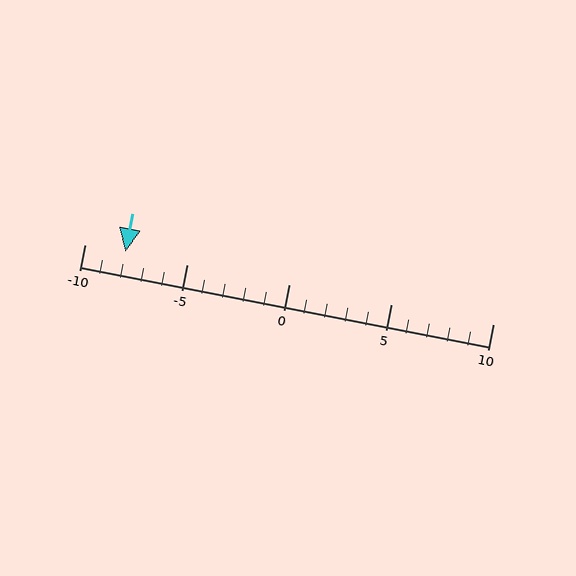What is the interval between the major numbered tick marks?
The major tick marks are spaced 5 units apart.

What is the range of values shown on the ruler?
The ruler shows values from -10 to 10.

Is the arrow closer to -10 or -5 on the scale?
The arrow is closer to -10.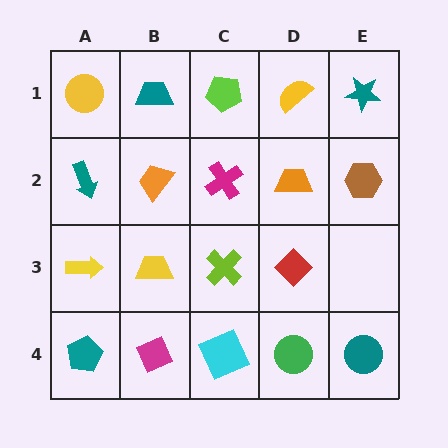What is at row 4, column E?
A teal circle.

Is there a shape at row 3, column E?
No, that cell is empty.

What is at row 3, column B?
A yellow trapezoid.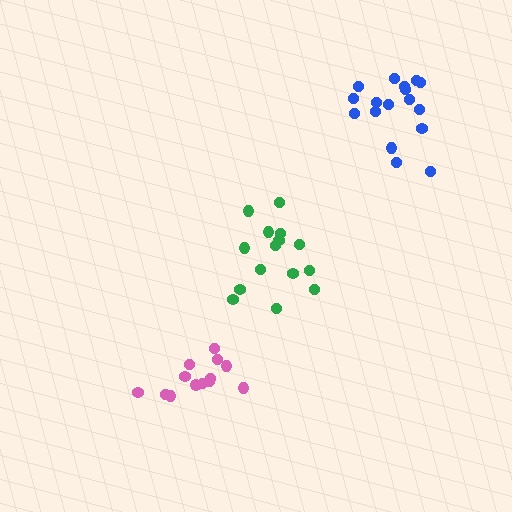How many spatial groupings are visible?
There are 3 spatial groupings.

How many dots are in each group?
Group 1: 15 dots, Group 2: 17 dots, Group 3: 13 dots (45 total).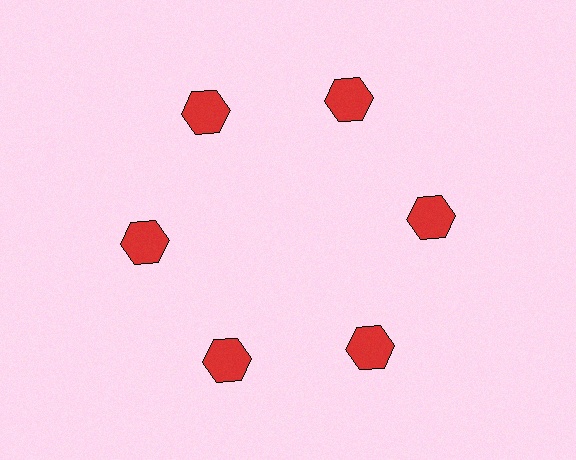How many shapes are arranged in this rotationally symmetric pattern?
There are 6 shapes, arranged in 6 groups of 1.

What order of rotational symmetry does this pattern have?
This pattern has 6-fold rotational symmetry.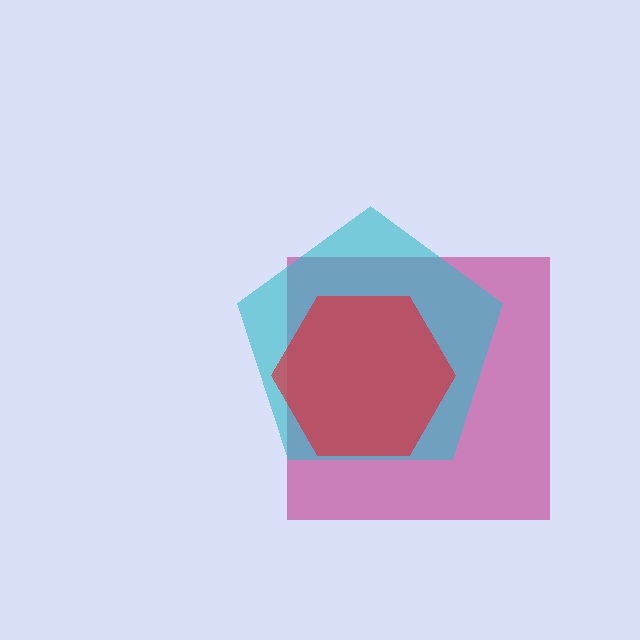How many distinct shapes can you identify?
There are 3 distinct shapes: a magenta square, a cyan pentagon, a red hexagon.